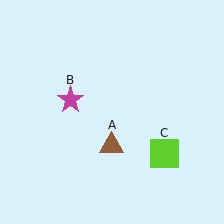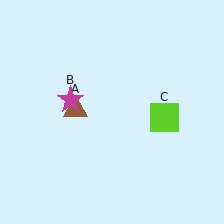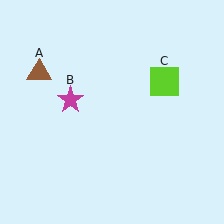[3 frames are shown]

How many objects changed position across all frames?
2 objects changed position: brown triangle (object A), lime square (object C).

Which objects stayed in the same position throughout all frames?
Magenta star (object B) remained stationary.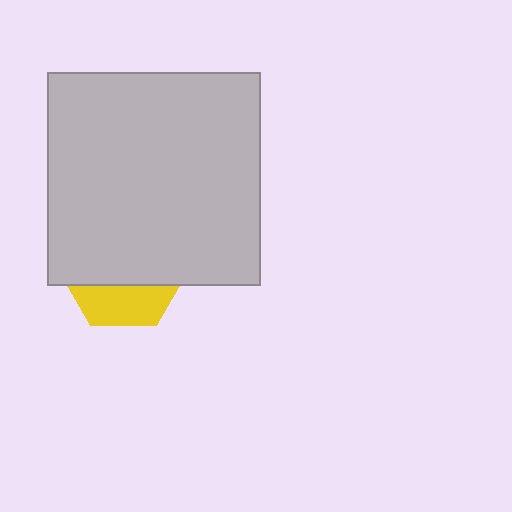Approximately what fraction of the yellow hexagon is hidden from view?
Roughly 68% of the yellow hexagon is hidden behind the light gray square.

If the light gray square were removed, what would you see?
You would see the complete yellow hexagon.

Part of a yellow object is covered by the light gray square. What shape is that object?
It is a hexagon.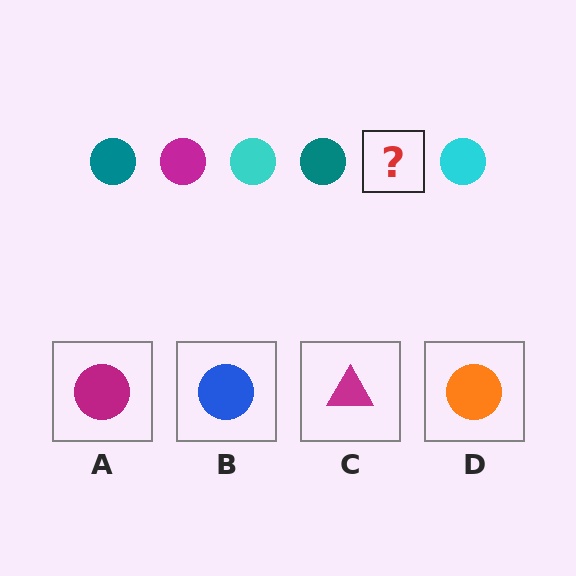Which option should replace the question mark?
Option A.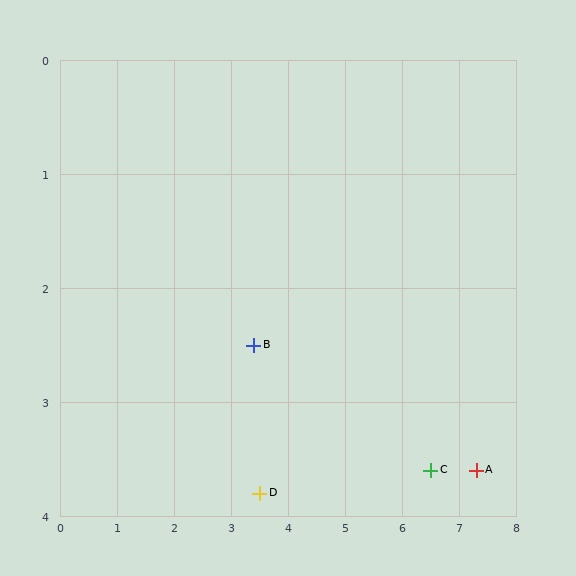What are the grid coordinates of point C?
Point C is at approximately (6.5, 3.6).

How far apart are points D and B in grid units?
Points D and B are about 1.3 grid units apart.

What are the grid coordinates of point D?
Point D is at approximately (3.5, 3.8).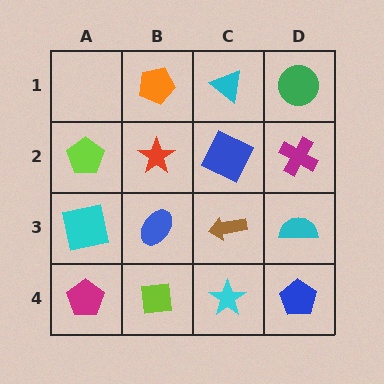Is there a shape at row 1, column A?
No, that cell is empty.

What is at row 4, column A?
A magenta pentagon.